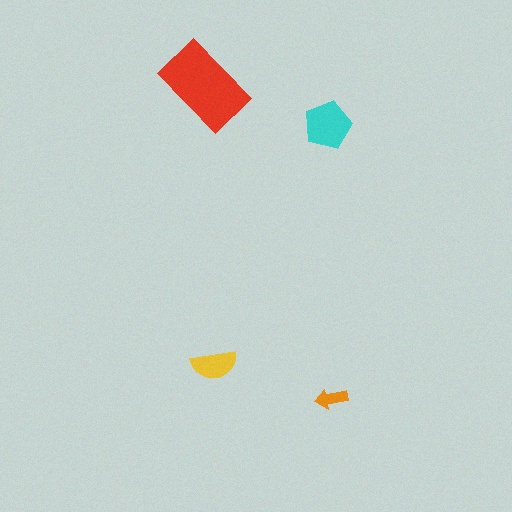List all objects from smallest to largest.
The orange arrow, the yellow semicircle, the cyan pentagon, the red rectangle.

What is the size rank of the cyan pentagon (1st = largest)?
2nd.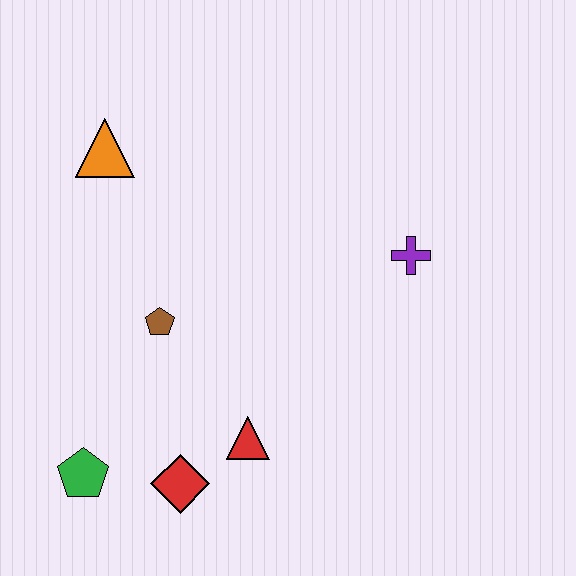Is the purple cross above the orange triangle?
No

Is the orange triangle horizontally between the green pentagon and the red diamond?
Yes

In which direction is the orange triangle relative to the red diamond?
The orange triangle is above the red diamond.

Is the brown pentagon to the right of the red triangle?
No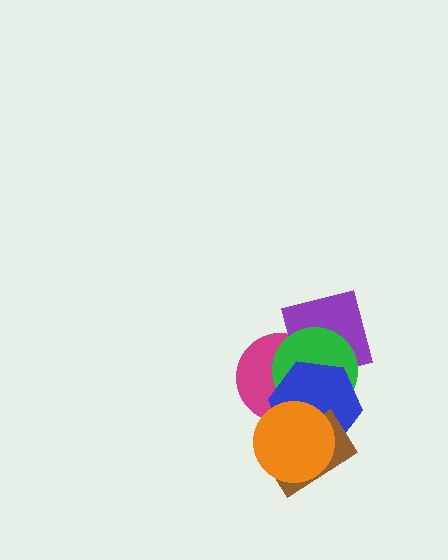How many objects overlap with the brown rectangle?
2 objects overlap with the brown rectangle.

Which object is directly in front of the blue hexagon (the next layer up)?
The brown rectangle is directly in front of the blue hexagon.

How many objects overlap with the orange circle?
4 objects overlap with the orange circle.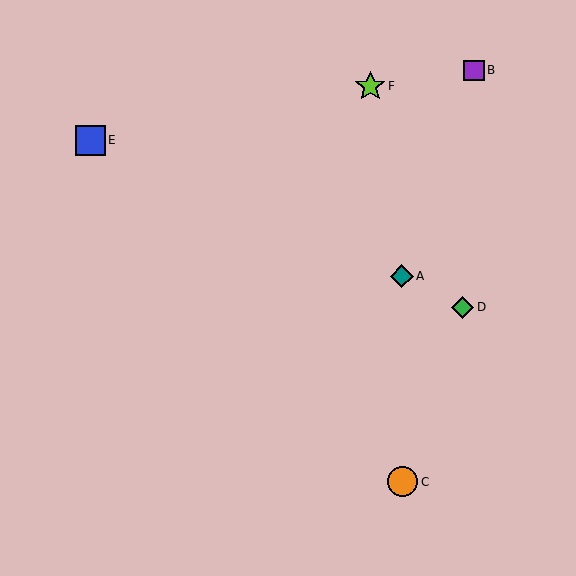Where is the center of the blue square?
The center of the blue square is at (90, 140).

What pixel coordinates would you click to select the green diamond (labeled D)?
Click at (463, 307) to select the green diamond D.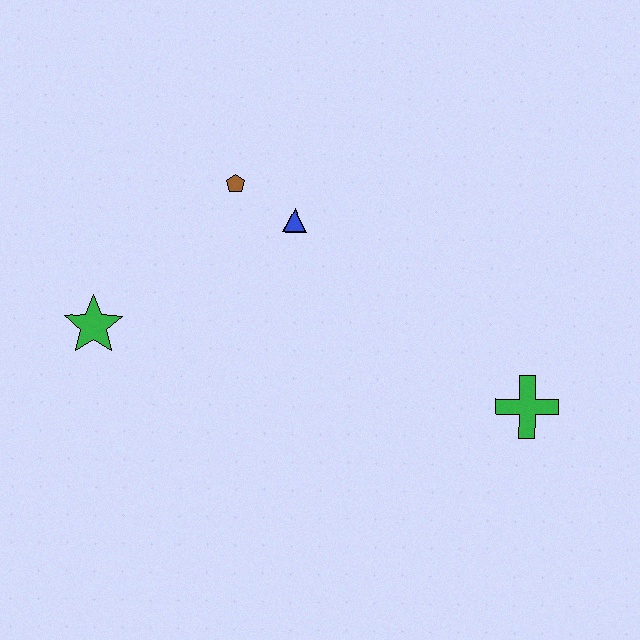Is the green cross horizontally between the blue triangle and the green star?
No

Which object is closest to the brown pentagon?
The blue triangle is closest to the brown pentagon.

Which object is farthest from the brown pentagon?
The green cross is farthest from the brown pentagon.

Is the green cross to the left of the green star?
No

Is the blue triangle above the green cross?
Yes